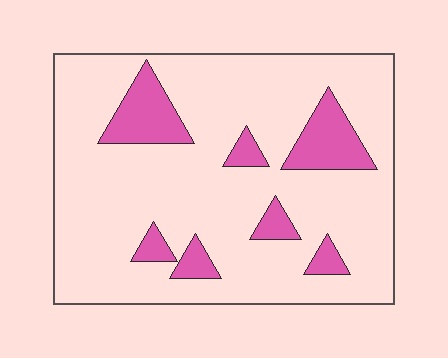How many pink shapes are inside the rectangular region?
7.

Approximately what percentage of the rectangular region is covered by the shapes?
Approximately 15%.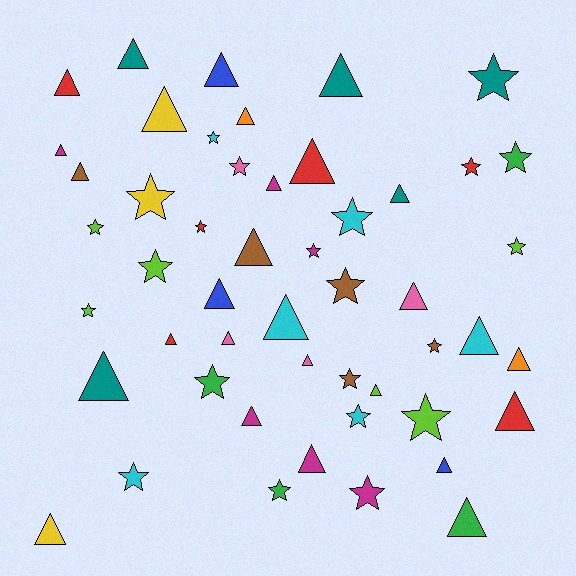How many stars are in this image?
There are 22 stars.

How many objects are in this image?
There are 50 objects.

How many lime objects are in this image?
There are 6 lime objects.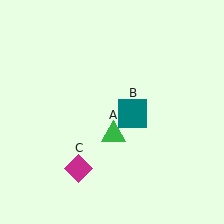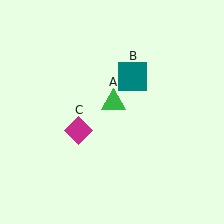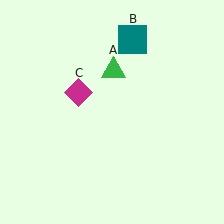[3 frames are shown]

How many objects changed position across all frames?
3 objects changed position: green triangle (object A), teal square (object B), magenta diamond (object C).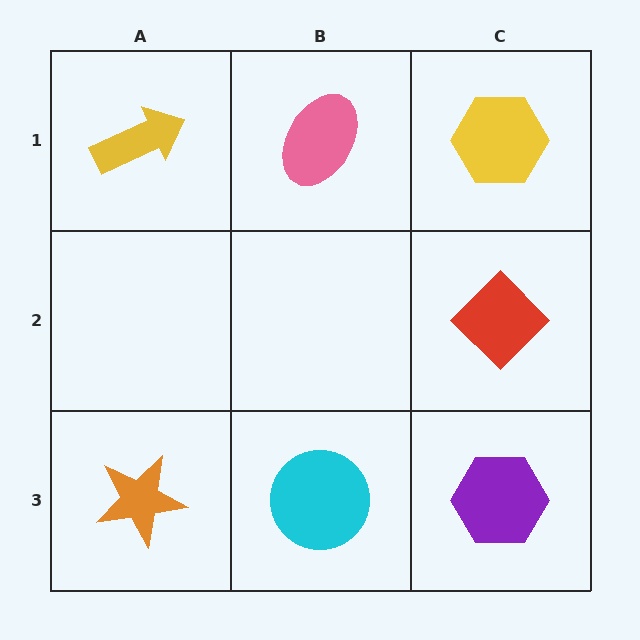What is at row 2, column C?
A red diamond.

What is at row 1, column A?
A yellow arrow.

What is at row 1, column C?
A yellow hexagon.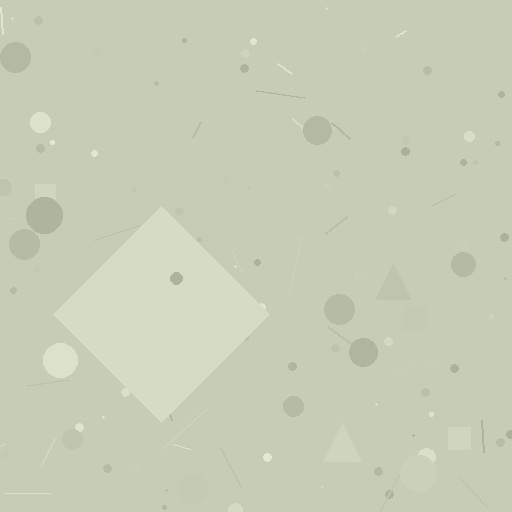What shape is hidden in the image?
A diamond is hidden in the image.